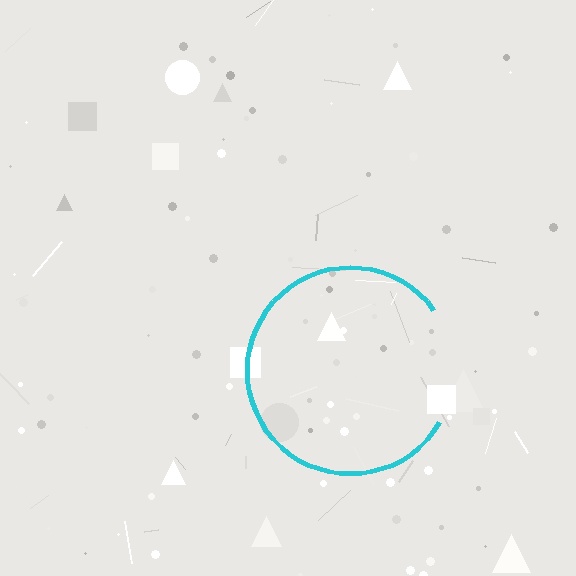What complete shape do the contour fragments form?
The contour fragments form a circle.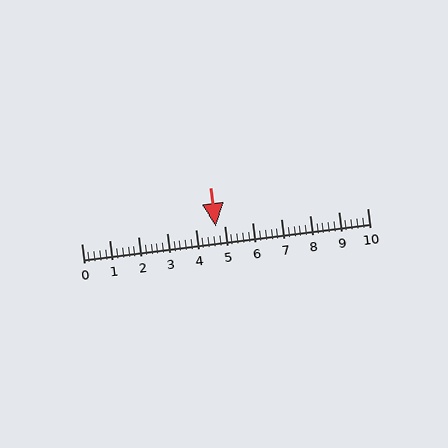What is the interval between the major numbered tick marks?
The major tick marks are spaced 1 units apart.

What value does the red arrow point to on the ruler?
The red arrow points to approximately 4.7.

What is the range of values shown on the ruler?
The ruler shows values from 0 to 10.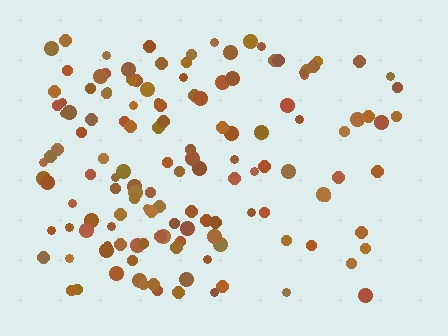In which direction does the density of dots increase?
From right to left, with the left side densest.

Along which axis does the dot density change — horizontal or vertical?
Horizontal.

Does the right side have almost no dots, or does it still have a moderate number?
Still a moderate number, just noticeably fewer than the left.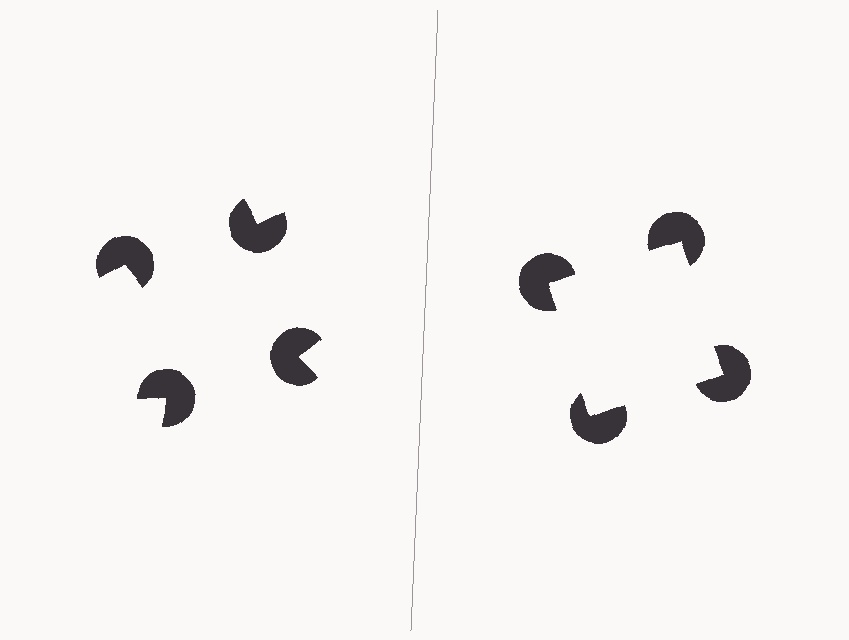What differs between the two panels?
The pac-man discs are positioned identically on both sides; only the wedge orientations differ. On the right they align to a square; on the left they are misaligned.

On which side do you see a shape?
An illusory square appears on the right side. On the left side the wedge cuts are rotated, so no coherent shape forms.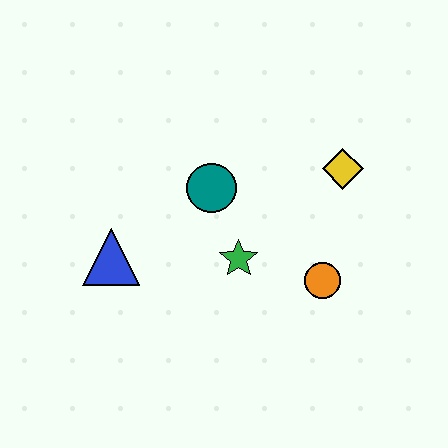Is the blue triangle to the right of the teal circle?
No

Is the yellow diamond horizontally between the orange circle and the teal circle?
No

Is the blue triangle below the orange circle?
No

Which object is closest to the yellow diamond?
The orange circle is closest to the yellow diamond.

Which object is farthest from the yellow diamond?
The blue triangle is farthest from the yellow diamond.